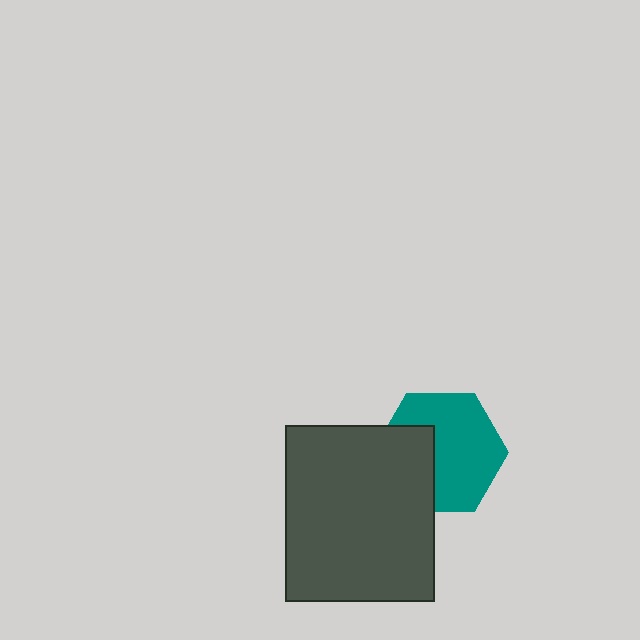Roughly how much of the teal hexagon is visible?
Most of it is visible (roughly 65%).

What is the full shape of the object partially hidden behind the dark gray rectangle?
The partially hidden object is a teal hexagon.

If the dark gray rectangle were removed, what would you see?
You would see the complete teal hexagon.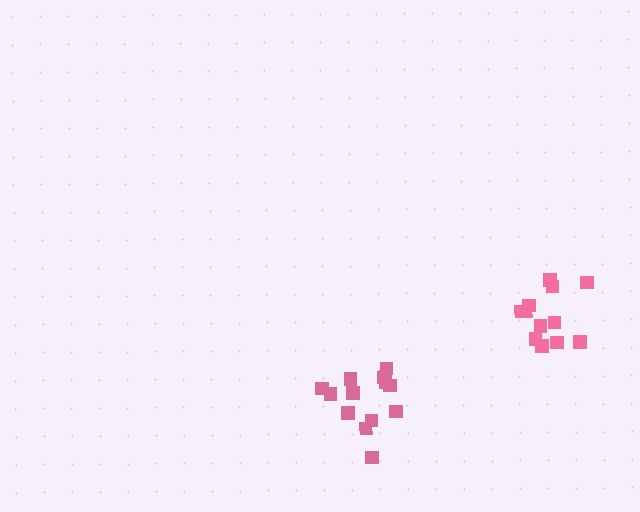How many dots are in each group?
Group 1: 13 dots, Group 2: 12 dots (25 total).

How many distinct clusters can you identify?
There are 2 distinct clusters.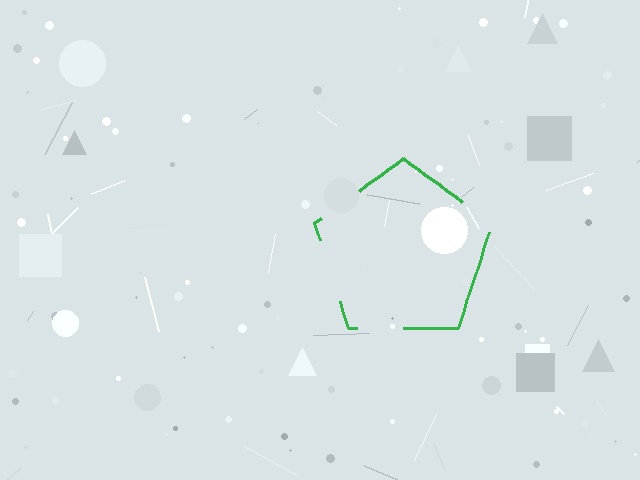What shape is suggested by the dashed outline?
The dashed outline suggests a pentagon.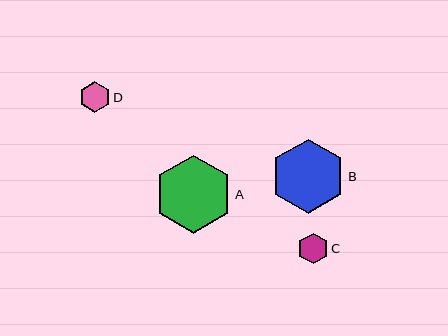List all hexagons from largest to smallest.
From largest to smallest: A, B, D, C.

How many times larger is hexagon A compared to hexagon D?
Hexagon A is approximately 2.5 times the size of hexagon D.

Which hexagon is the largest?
Hexagon A is the largest with a size of approximately 78 pixels.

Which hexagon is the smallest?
Hexagon C is the smallest with a size of approximately 30 pixels.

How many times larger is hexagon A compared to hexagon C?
Hexagon A is approximately 2.6 times the size of hexagon C.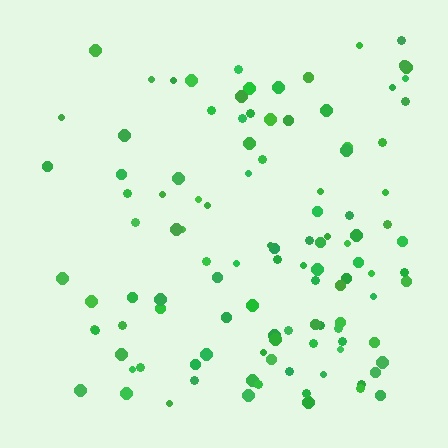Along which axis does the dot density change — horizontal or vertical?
Horizontal.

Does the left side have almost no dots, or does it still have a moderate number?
Still a moderate number, just noticeably fewer than the right.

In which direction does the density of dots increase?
From left to right, with the right side densest.